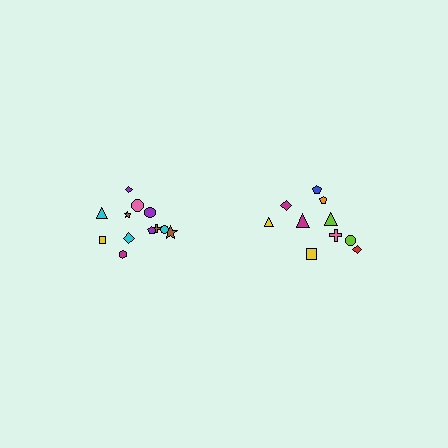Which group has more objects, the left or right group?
The left group.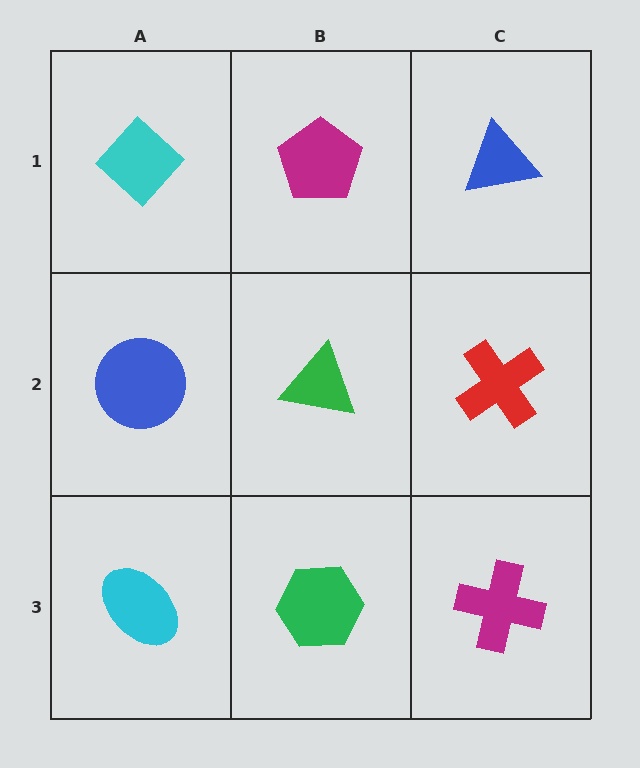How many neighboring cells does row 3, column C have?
2.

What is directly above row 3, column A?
A blue circle.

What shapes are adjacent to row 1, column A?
A blue circle (row 2, column A), a magenta pentagon (row 1, column B).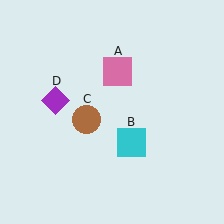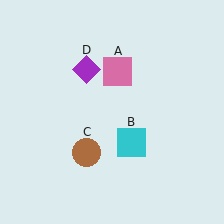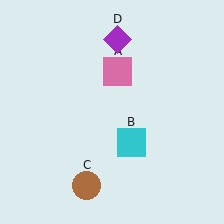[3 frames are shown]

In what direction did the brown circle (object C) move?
The brown circle (object C) moved down.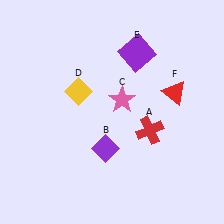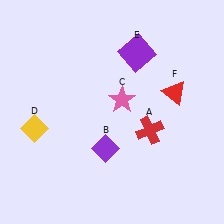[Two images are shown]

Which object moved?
The yellow diamond (D) moved left.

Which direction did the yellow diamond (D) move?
The yellow diamond (D) moved left.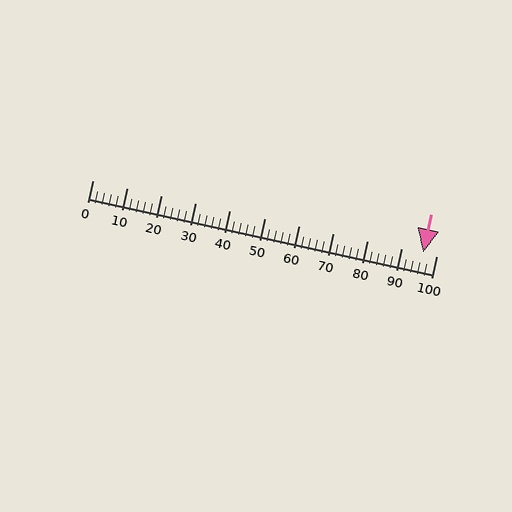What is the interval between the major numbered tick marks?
The major tick marks are spaced 10 units apart.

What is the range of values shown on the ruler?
The ruler shows values from 0 to 100.